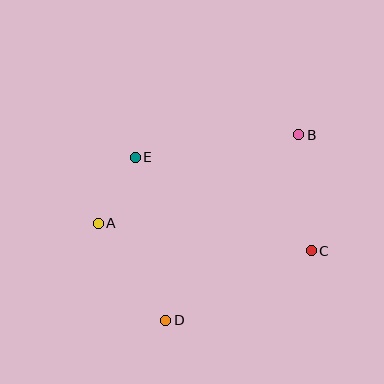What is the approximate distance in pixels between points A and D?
The distance between A and D is approximately 118 pixels.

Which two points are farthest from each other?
Points B and D are farthest from each other.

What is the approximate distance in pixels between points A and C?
The distance between A and C is approximately 215 pixels.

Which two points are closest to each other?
Points A and E are closest to each other.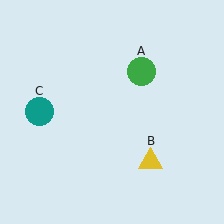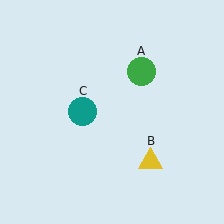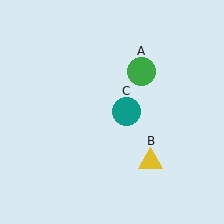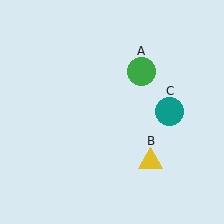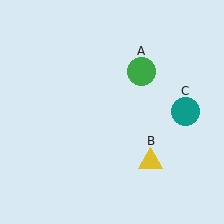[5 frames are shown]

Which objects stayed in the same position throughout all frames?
Green circle (object A) and yellow triangle (object B) remained stationary.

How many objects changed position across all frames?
1 object changed position: teal circle (object C).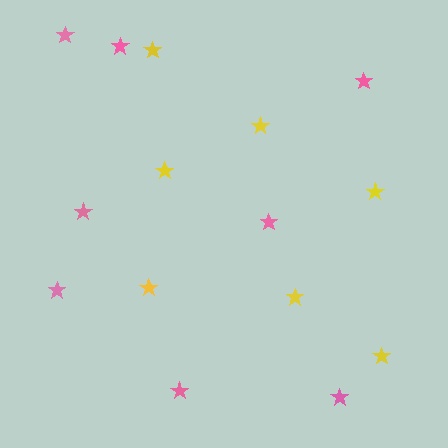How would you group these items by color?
There are 2 groups: one group of pink stars (8) and one group of yellow stars (7).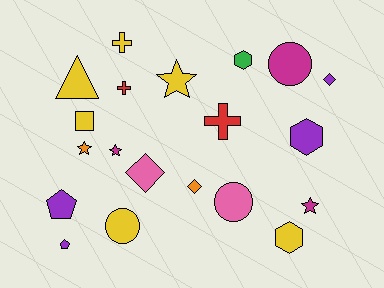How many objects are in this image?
There are 20 objects.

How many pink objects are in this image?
There are 2 pink objects.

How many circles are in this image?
There are 3 circles.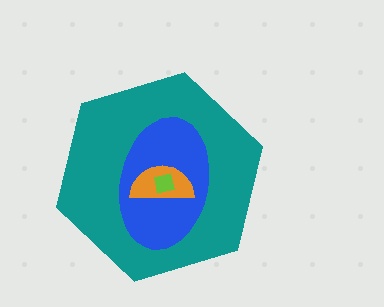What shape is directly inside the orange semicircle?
The lime square.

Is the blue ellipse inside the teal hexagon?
Yes.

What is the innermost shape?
The lime square.